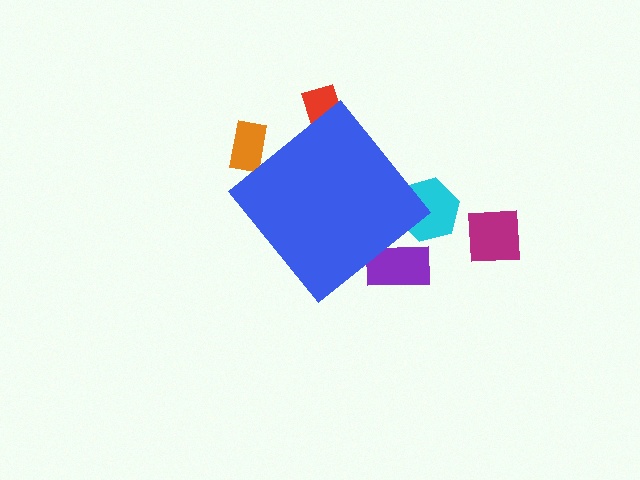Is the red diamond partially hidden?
Yes, the red diamond is partially hidden behind the blue diamond.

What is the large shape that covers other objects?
A blue diamond.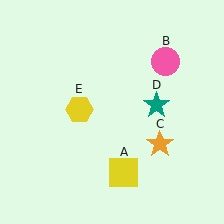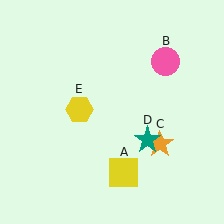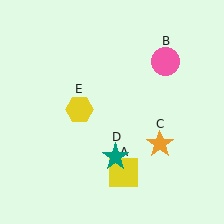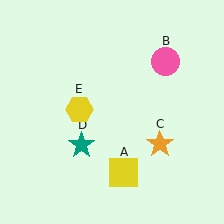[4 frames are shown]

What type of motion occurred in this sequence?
The teal star (object D) rotated clockwise around the center of the scene.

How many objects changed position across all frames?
1 object changed position: teal star (object D).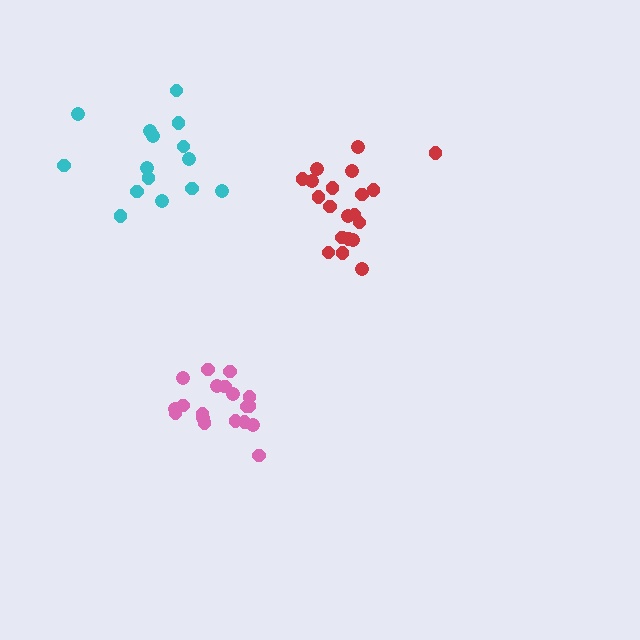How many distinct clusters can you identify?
There are 3 distinct clusters.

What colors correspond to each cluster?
The clusters are colored: cyan, pink, red.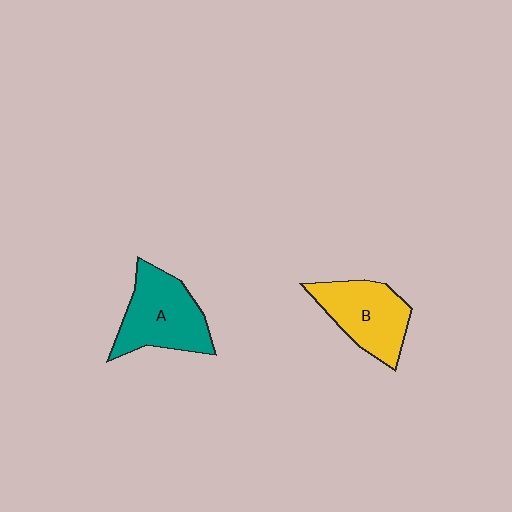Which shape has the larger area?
Shape A (teal).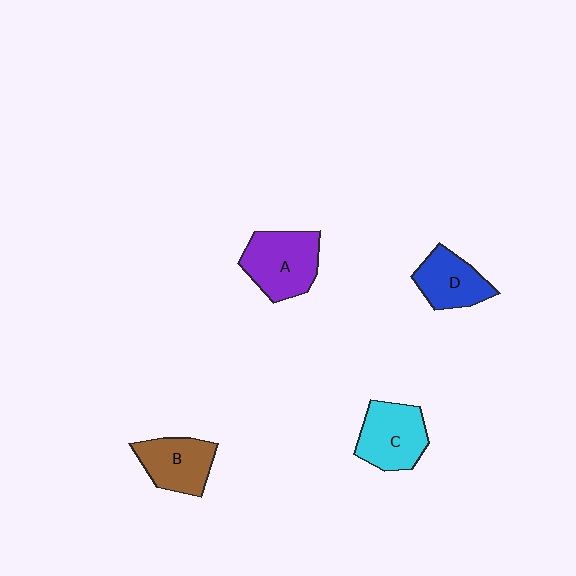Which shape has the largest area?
Shape A (purple).